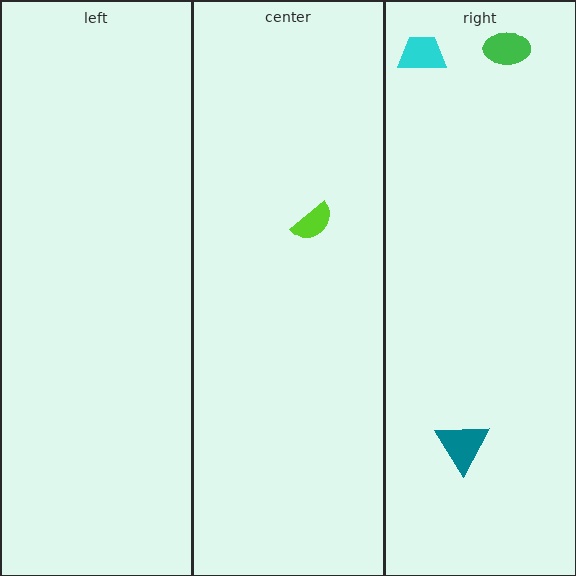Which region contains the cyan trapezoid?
The right region.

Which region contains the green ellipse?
The right region.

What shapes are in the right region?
The cyan trapezoid, the teal triangle, the green ellipse.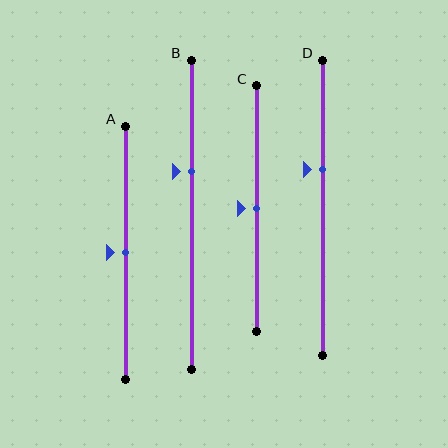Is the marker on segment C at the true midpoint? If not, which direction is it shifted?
Yes, the marker on segment C is at the true midpoint.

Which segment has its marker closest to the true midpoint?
Segment A has its marker closest to the true midpoint.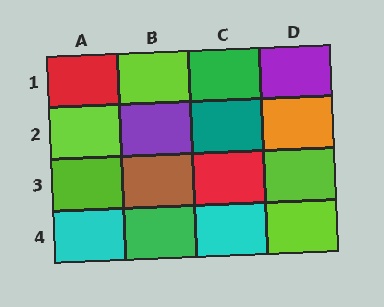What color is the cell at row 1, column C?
Green.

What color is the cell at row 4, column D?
Lime.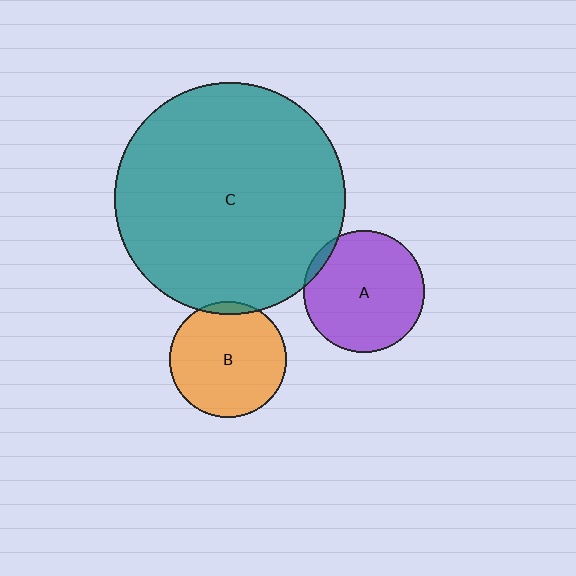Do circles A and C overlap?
Yes.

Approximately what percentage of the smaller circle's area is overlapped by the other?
Approximately 5%.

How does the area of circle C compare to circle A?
Approximately 3.6 times.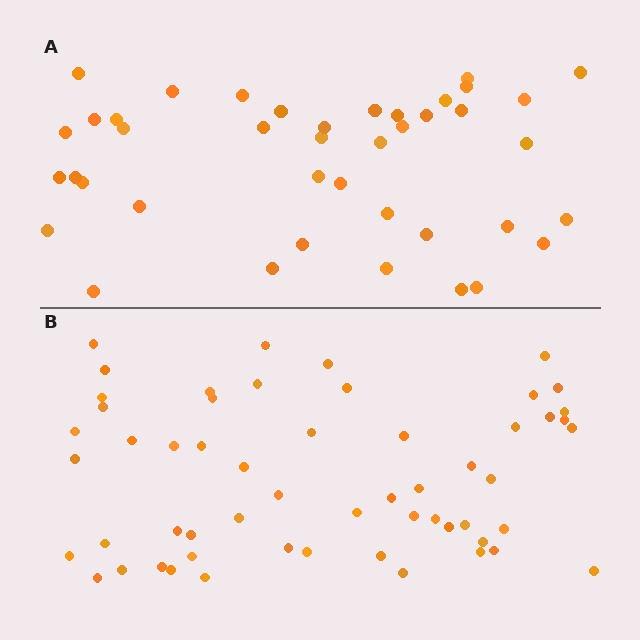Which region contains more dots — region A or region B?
Region B (the bottom region) has more dots.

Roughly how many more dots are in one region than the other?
Region B has approximately 15 more dots than region A.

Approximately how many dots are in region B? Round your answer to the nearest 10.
About 60 dots. (The exact count is 56, which rounds to 60.)